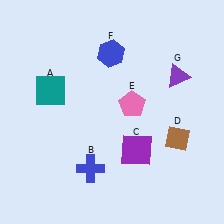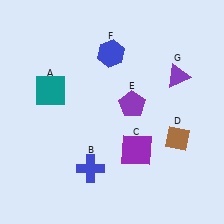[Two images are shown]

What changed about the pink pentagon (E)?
In Image 1, E is pink. In Image 2, it changed to purple.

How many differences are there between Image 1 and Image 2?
There is 1 difference between the two images.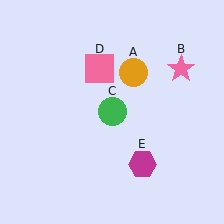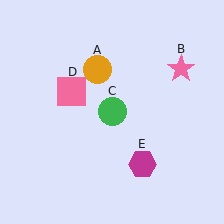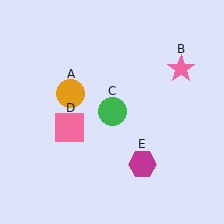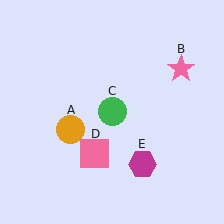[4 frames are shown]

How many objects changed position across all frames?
2 objects changed position: orange circle (object A), pink square (object D).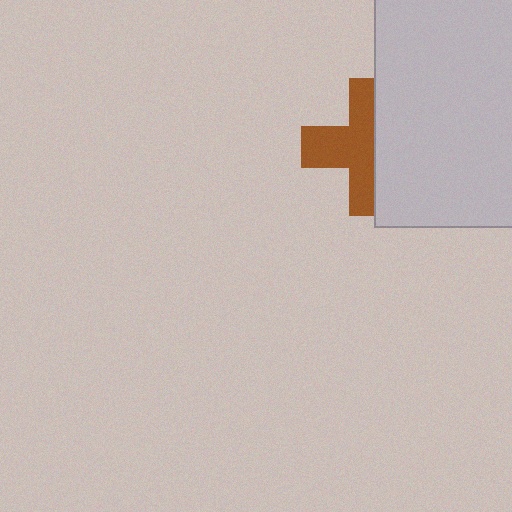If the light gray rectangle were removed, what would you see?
You would see the complete brown cross.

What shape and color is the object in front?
The object in front is a light gray rectangle.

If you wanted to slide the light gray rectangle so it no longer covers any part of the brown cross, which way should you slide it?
Slide it right — that is the most direct way to separate the two shapes.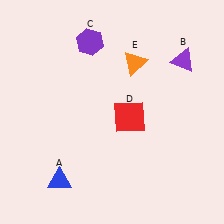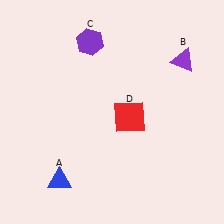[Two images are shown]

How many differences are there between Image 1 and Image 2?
There is 1 difference between the two images.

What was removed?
The orange triangle (E) was removed in Image 2.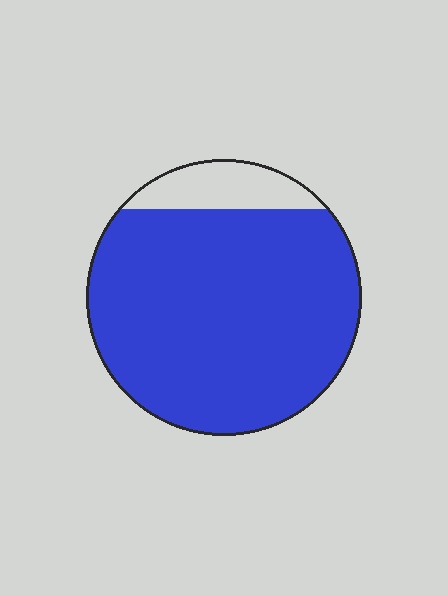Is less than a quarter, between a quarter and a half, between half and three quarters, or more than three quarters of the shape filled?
More than three quarters.